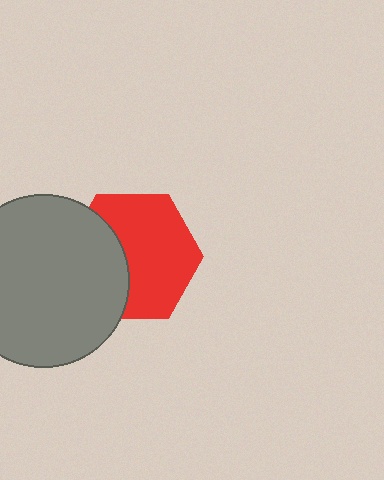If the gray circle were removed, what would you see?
You would see the complete red hexagon.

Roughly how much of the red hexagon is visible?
About half of it is visible (roughly 63%).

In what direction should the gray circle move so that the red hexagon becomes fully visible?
The gray circle should move left. That is the shortest direction to clear the overlap and leave the red hexagon fully visible.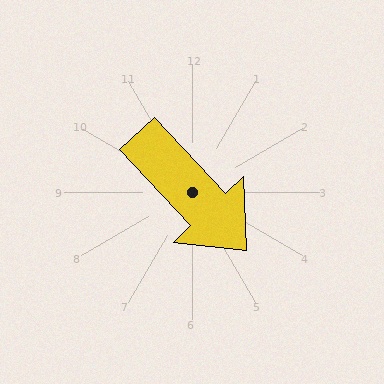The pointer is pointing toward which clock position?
Roughly 5 o'clock.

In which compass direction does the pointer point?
Southeast.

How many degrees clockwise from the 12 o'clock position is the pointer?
Approximately 137 degrees.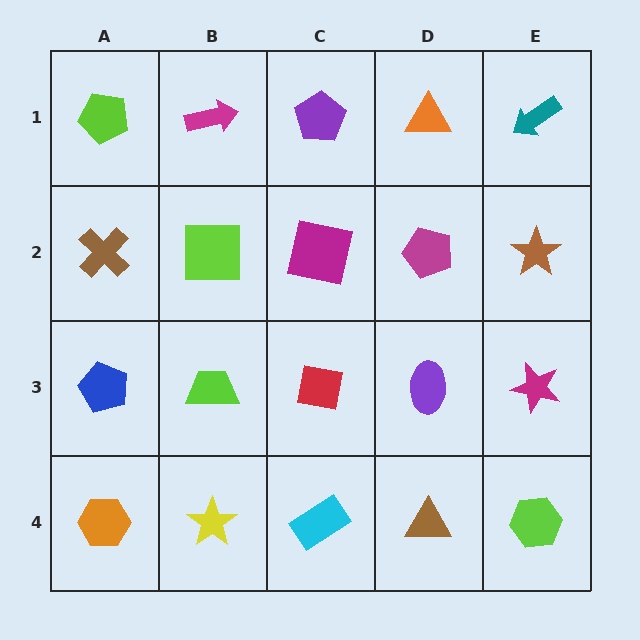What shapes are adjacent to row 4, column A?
A blue pentagon (row 3, column A), a yellow star (row 4, column B).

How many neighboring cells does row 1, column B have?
3.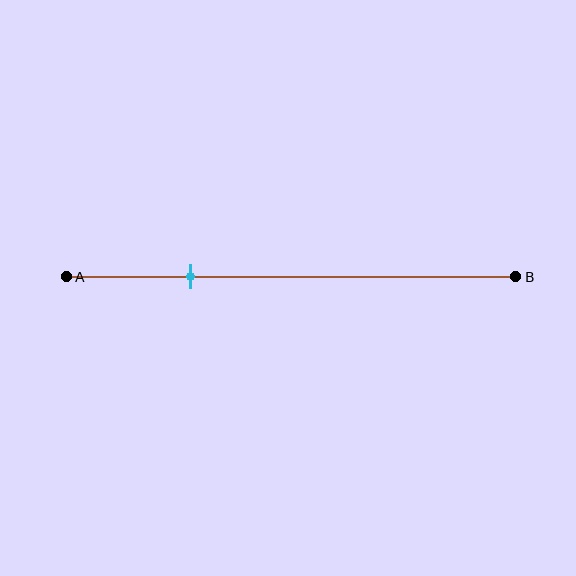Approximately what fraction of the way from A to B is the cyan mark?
The cyan mark is approximately 30% of the way from A to B.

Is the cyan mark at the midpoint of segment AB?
No, the mark is at about 30% from A, not at the 50% midpoint.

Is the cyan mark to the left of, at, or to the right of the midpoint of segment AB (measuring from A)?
The cyan mark is to the left of the midpoint of segment AB.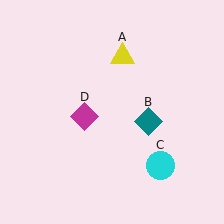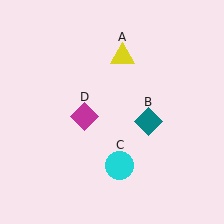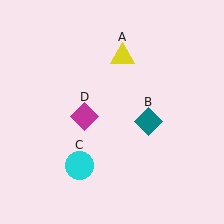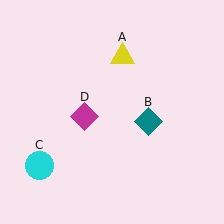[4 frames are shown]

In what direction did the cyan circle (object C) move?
The cyan circle (object C) moved left.